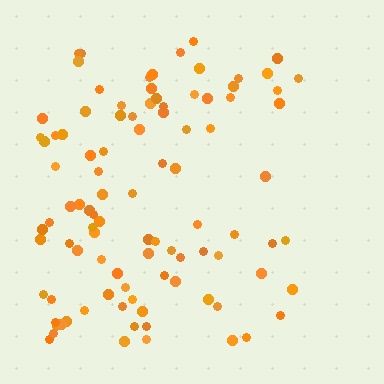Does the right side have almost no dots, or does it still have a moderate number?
Still a moderate number, just noticeably fewer than the left.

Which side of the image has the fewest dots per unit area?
The right.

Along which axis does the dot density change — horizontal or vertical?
Horizontal.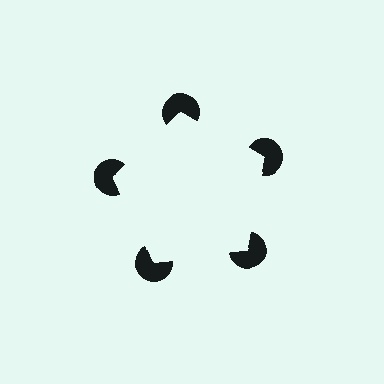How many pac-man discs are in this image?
There are 5 — one at each vertex of the illusory pentagon.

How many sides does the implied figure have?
5 sides.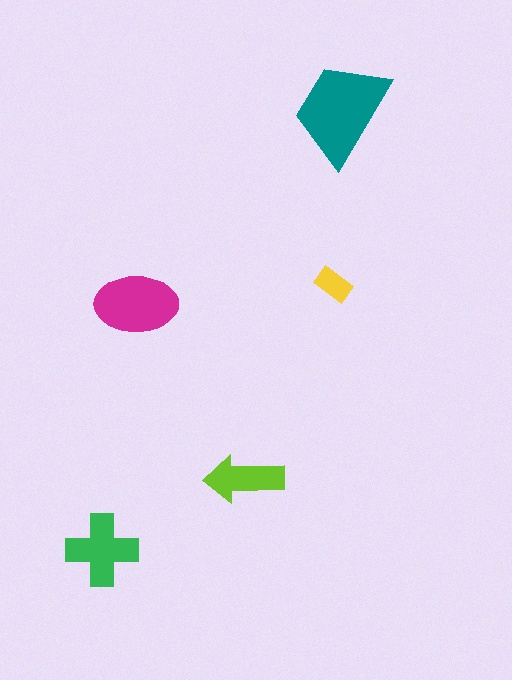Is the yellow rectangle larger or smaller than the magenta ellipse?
Smaller.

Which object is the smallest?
The yellow rectangle.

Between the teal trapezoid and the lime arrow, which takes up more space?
The teal trapezoid.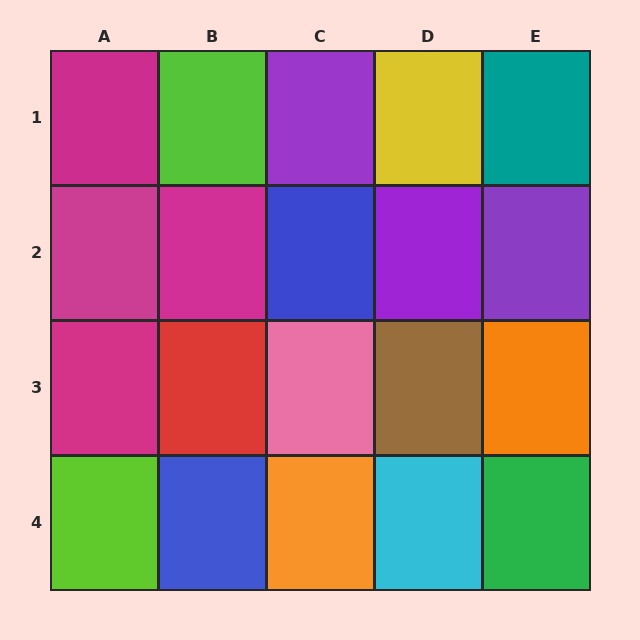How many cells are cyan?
1 cell is cyan.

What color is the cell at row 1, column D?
Yellow.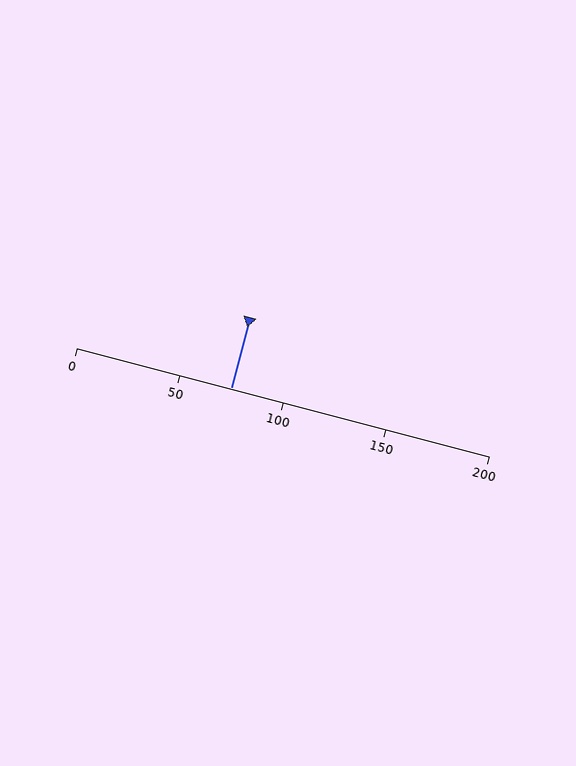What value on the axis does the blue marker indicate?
The marker indicates approximately 75.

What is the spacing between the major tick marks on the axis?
The major ticks are spaced 50 apart.